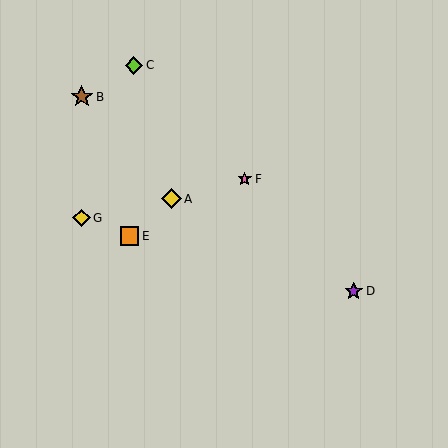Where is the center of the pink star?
The center of the pink star is at (245, 179).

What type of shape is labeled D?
Shape D is a purple star.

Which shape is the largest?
The brown star (labeled B) is the largest.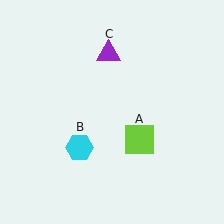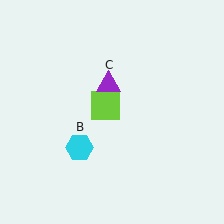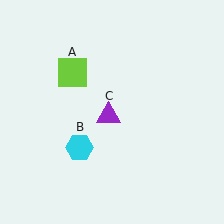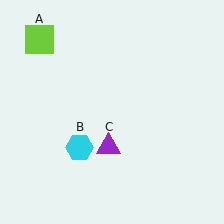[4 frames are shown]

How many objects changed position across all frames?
2 objects changed position: lime square (object A), purple triangle (object C).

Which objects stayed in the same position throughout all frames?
Cyan hexagon (object B) remained stationary.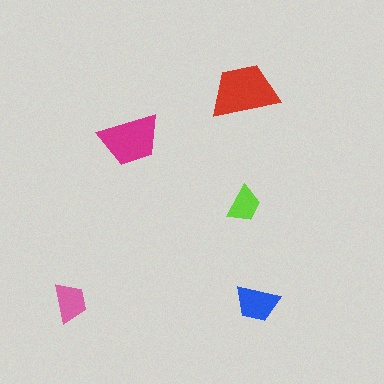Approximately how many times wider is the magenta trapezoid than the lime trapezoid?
About 1.5 times wider.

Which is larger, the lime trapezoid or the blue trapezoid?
The blue one.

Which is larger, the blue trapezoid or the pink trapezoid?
The blue one.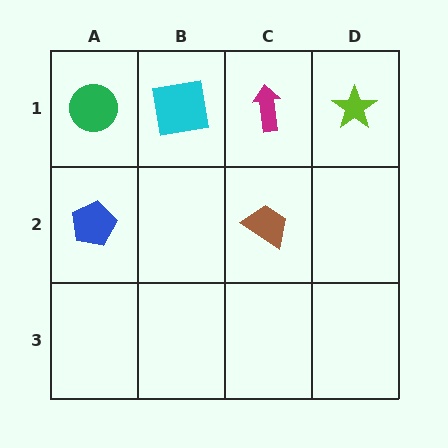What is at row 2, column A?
A blue pentagon.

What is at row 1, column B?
A cyan square.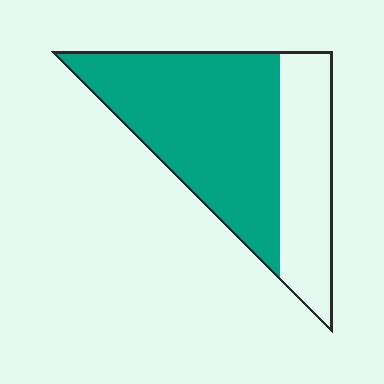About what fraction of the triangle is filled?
About two thirds (2/3).